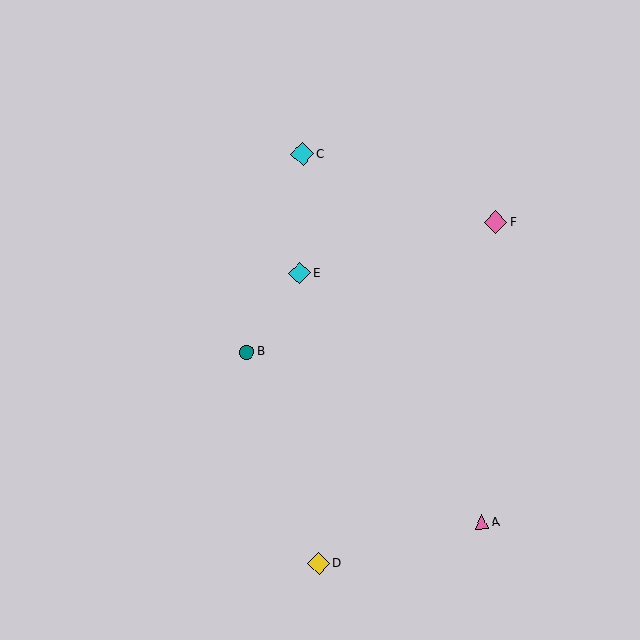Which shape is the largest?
The pink diamond (labeled F) is the largest.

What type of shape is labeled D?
Shape D is a yellow diamond.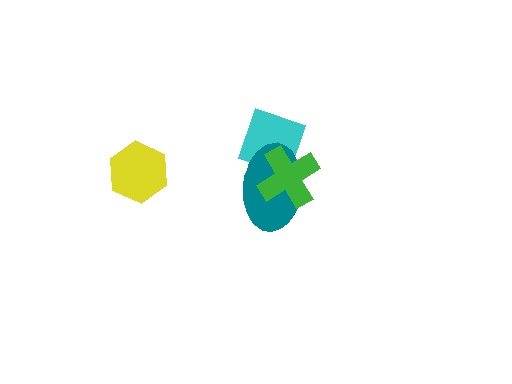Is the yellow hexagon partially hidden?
No, no other shape covers it.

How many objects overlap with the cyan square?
2 objects overlap with the cyan square.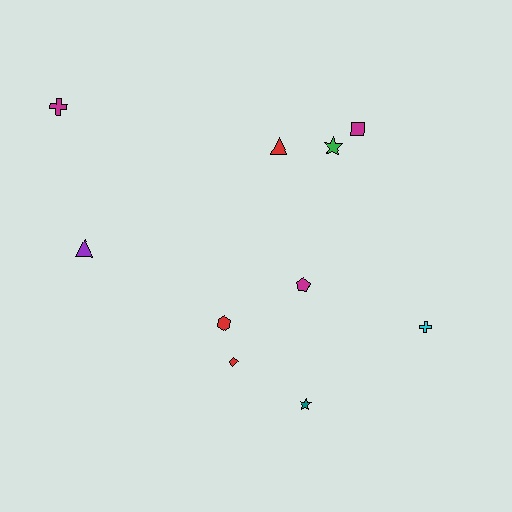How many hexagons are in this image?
There is 1 hexagon.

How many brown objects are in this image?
There are no brown objects.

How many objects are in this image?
There are 10 objects.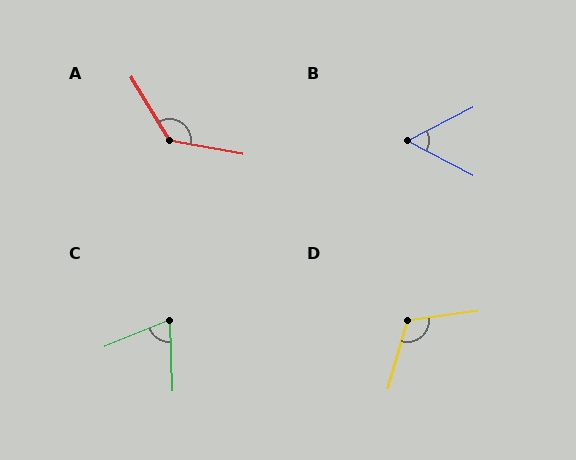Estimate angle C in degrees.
Approximately 69 degrees.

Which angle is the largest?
A, at approximately 132 degrees.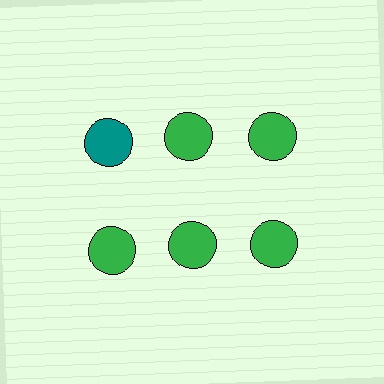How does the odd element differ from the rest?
It has a different color: teal instead of green.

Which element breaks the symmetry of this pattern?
The teal circle in the top row, leftmost column breaks the symmetry. All other shapes are green circles.